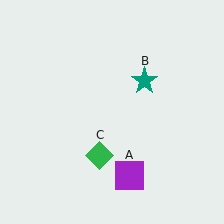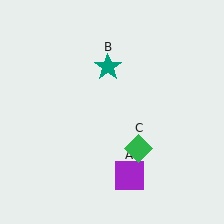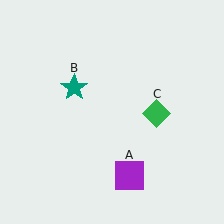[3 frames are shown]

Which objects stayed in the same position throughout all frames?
Purple square (object A) remained stationary.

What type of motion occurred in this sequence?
The teal star (object B), green diamond (object C) rotated counterclockwise around the center of the scene.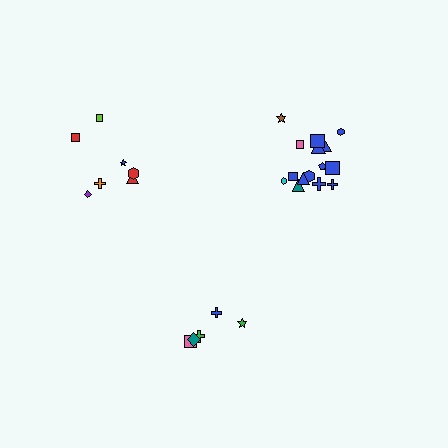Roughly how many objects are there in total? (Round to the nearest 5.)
Roughly 25 objects in total.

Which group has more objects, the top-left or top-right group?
The top-right group.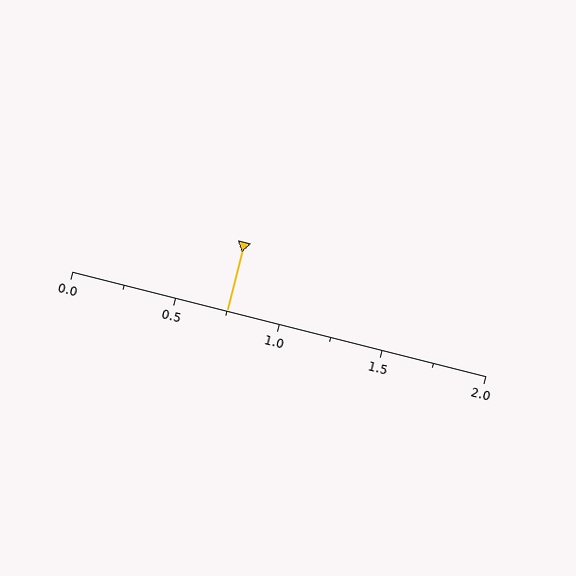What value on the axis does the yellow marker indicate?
The marker indicates approximately 0.75.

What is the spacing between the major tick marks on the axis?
The major ticks are spaced 0.5 apart.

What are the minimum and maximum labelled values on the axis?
The axis runs from 0.0 to 2.0.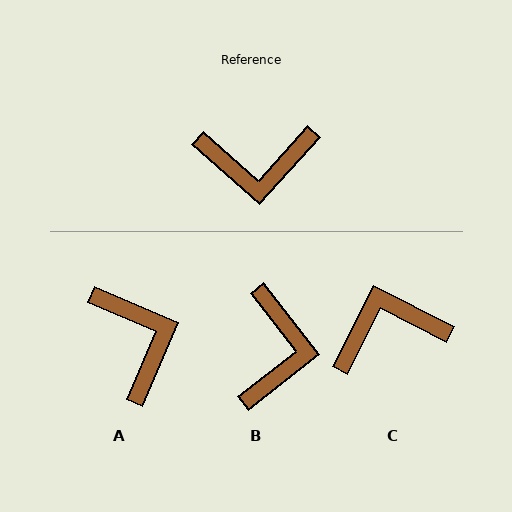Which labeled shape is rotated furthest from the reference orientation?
C, about 165 degrees away.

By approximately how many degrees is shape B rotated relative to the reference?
Approximately 80 degrees counter-clockwise.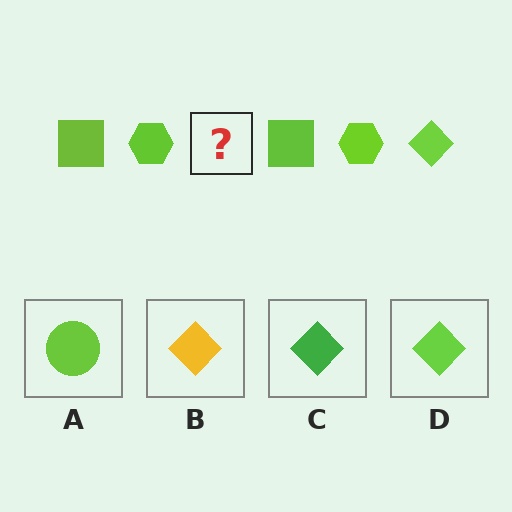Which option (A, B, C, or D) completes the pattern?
D.